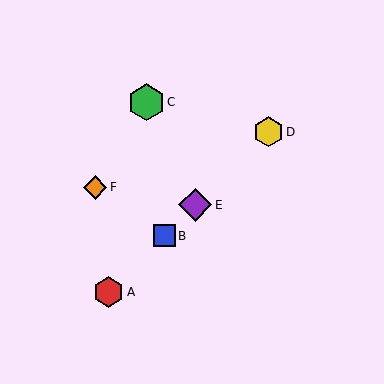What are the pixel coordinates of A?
Object A is at (109, 292).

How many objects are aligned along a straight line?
4 objects (A, B, D, E) are aligned along a straight line.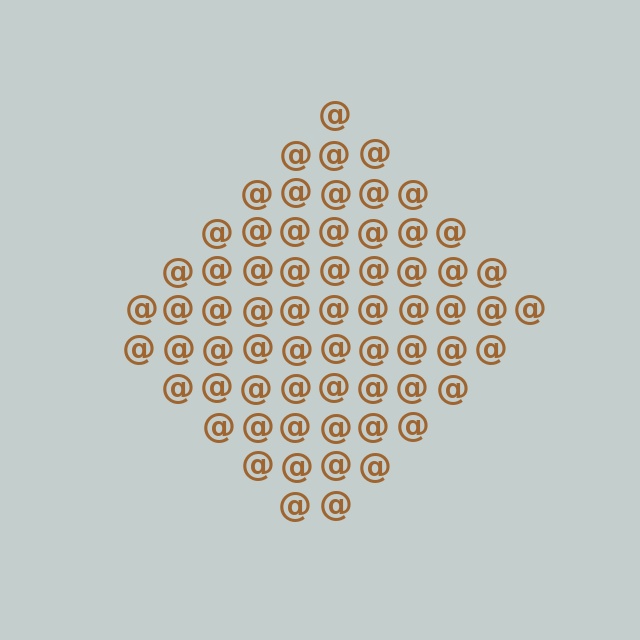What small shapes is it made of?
It is made of small at signs.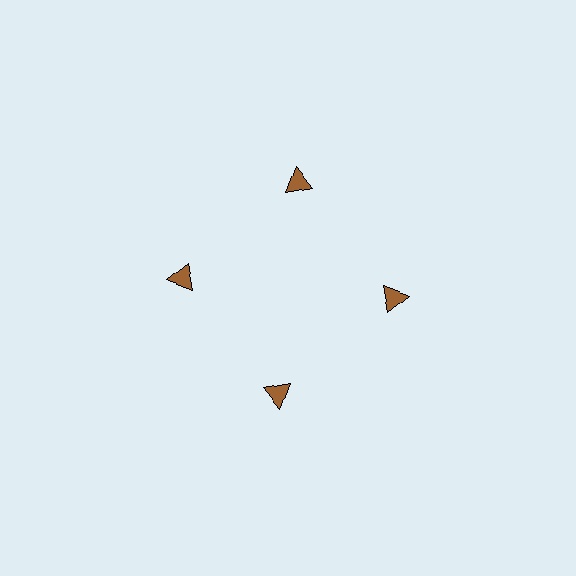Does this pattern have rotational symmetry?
Yes, this pattern has 4-fold rotational symmetry. It looks the same after rotating 90 degrees around the center.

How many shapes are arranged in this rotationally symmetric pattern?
There are 4 shapes, arranged in 4 groups of 1.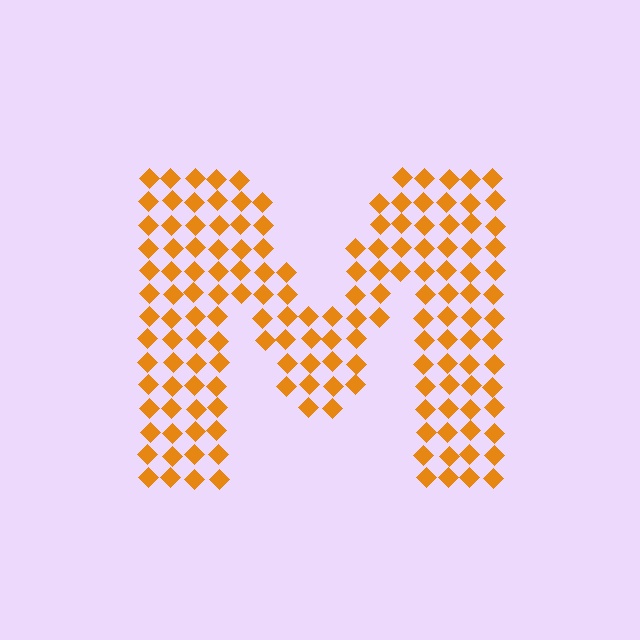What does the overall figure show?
The overall figure shows the letter M.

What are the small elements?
The small elements are diamonds.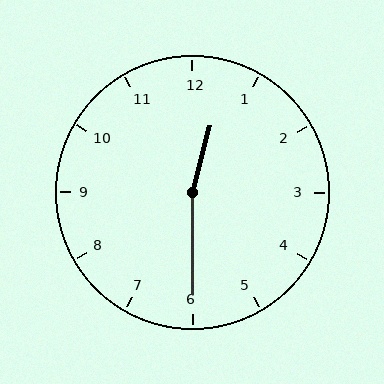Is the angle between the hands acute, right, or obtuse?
It is obtuse.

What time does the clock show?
12:30.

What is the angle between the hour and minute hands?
Approximately 165 degrees.